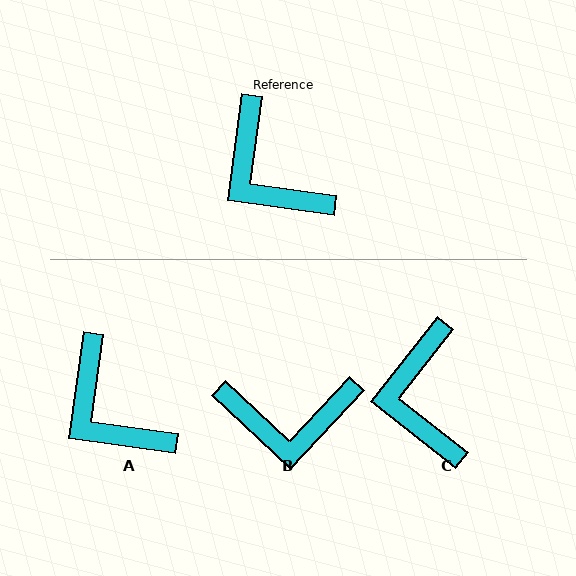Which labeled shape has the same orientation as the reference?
A.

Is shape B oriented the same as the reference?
No, it is off by about 55 degrees.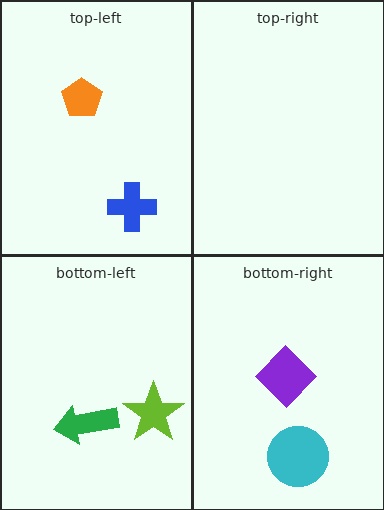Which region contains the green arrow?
The bottom-left region.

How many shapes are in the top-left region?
2.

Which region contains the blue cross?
The top-left region.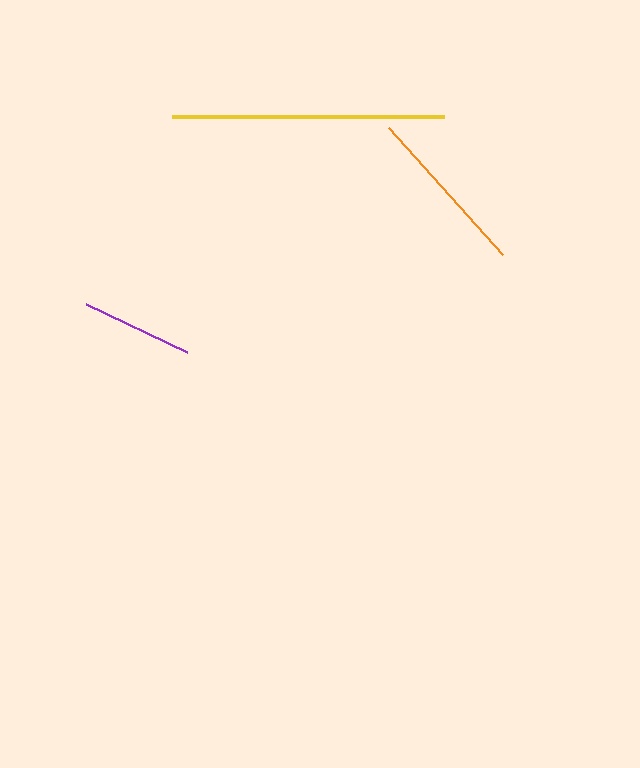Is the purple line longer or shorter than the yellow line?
The yellow line is longer than the purple line.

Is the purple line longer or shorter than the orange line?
The orange line is longer than the purple line.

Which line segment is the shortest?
The purple line is the shortest at approximately 112 pixels.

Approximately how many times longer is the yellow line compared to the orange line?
The yellow line is approximately 1.6 times the length of the orange line.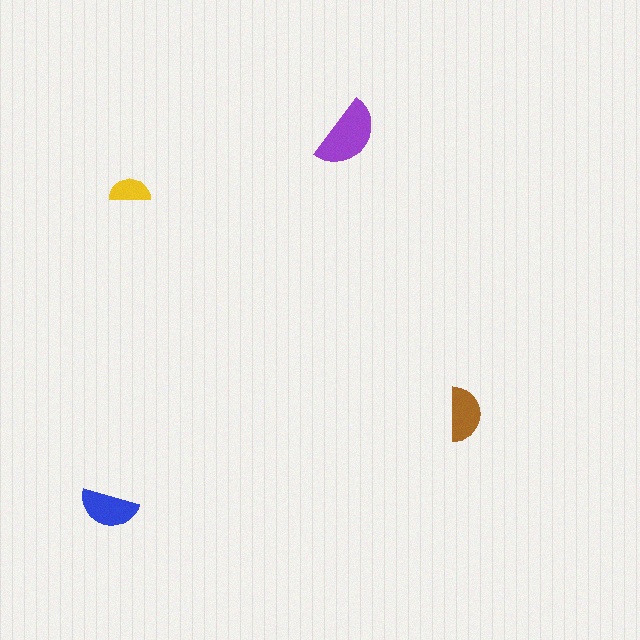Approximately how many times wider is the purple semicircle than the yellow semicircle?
About 1.5 times wider.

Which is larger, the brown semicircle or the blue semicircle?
The blue one.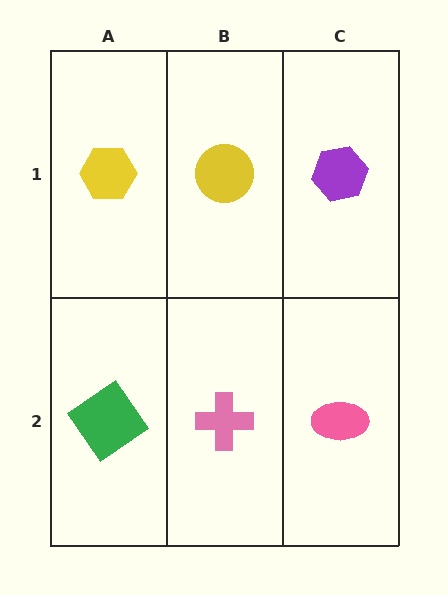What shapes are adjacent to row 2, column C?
A purple hexagon (row 1, column C), a pink cross (row 2, column B).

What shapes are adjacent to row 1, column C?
A pink ellipse (row 2, column C), a yellow circle (row 1, column B).